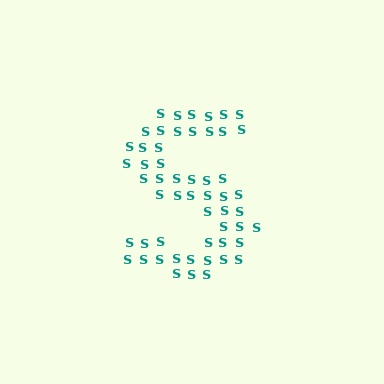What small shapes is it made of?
It is made of small letter S's.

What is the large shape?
The large shape is the letter S.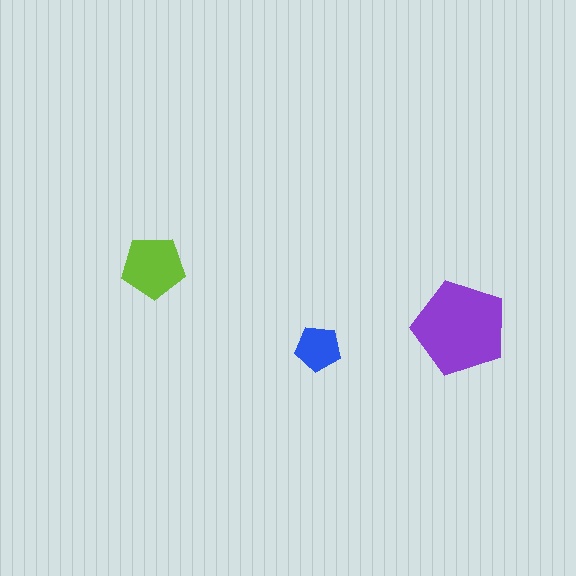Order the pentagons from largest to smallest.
the purple one, the lime one, the blue one.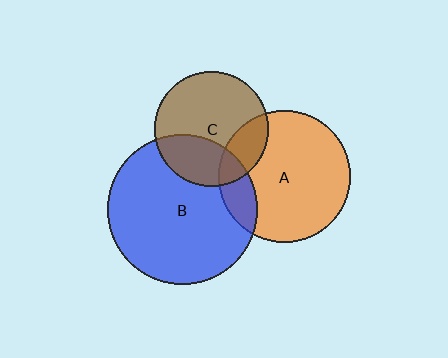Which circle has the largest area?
Circle B (blue).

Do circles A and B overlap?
Yes.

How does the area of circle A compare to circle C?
Approximately 1.3 times.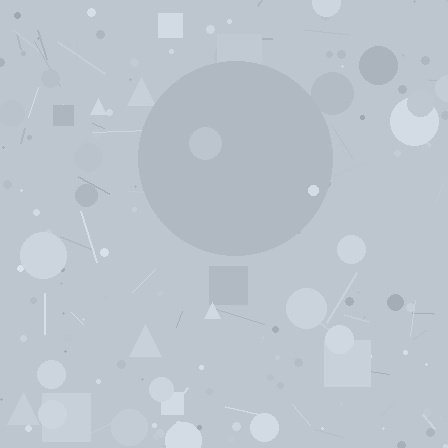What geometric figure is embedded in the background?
A circle is embedded in the background.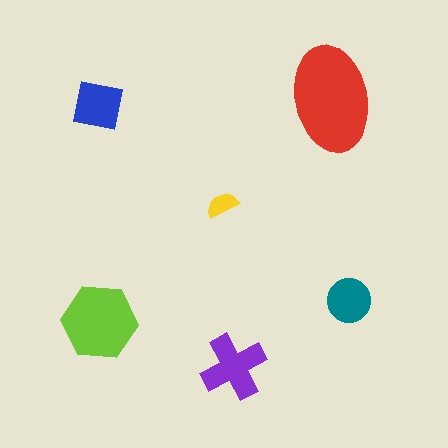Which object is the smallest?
The yellow semicircle.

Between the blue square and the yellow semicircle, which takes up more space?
The blue square.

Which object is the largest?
The red ellipse.